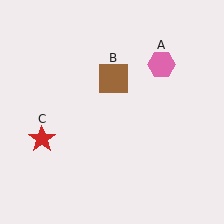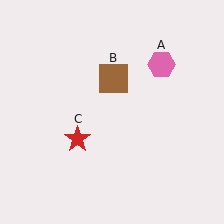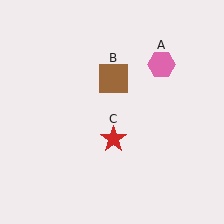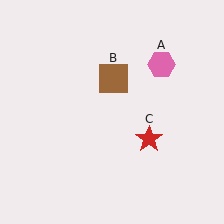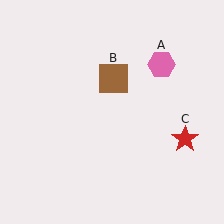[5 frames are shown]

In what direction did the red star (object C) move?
The red star (object C) moved right.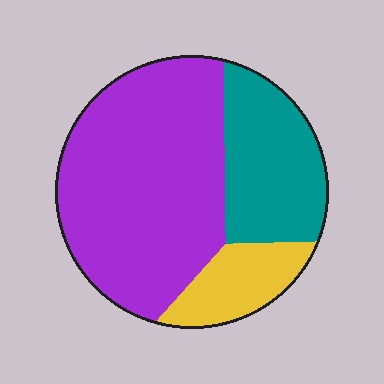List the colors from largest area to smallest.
From largest to smallest: purple, teal, yellow.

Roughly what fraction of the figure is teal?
Teal covers about 25% of the figure.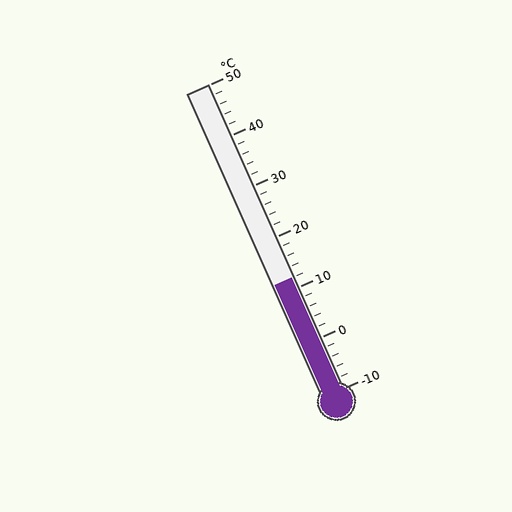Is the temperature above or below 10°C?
The temperature is above 10°C.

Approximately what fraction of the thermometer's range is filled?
The thermometer is filled to approximately 35% of its range.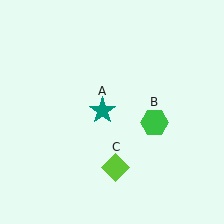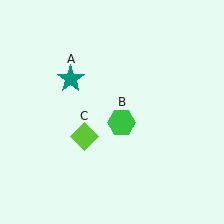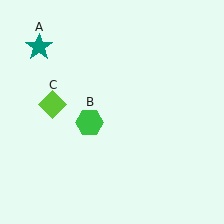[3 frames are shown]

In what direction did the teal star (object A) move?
The teal star (object A) moved up and to the left.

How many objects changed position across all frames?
3 objects changed position: teal star (object A), green hexagon (object B), lime diamond (object C).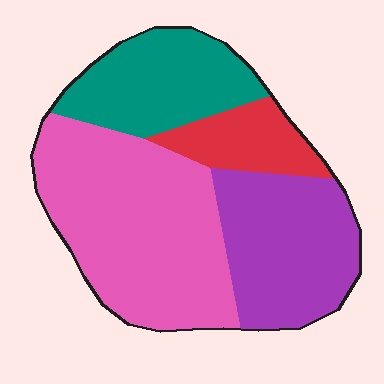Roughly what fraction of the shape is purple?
Purple covers roughly 25% of the shape.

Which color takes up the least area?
Red, at roughly 10%.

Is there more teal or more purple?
Purple.